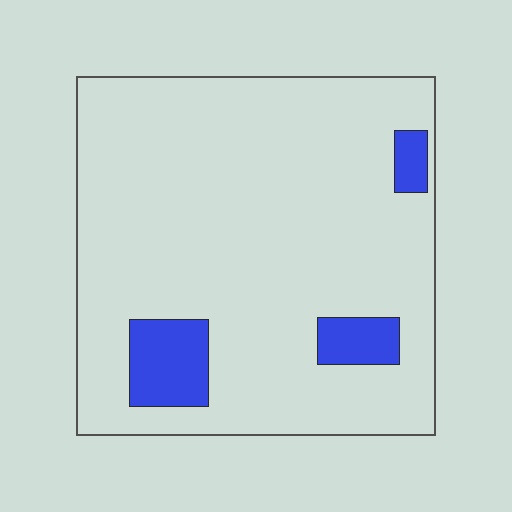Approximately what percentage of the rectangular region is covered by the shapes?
Approximately 10%.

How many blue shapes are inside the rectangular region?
3.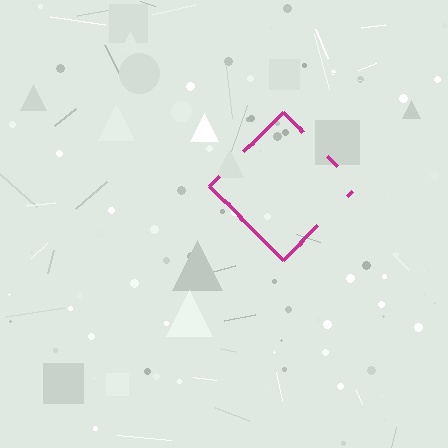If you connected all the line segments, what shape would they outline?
They would outline a diamond.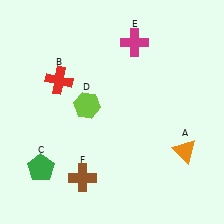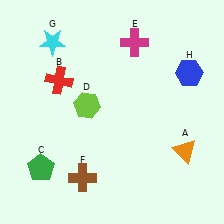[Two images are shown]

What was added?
A cyan star (G), a blue hexagon (H) were added in Image 2.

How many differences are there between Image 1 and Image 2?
There are 2 differences between the two images.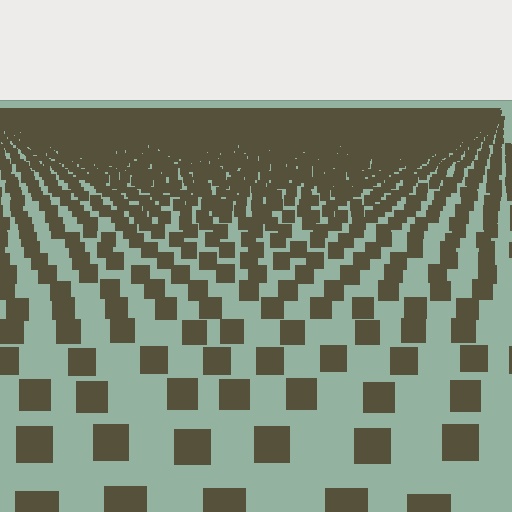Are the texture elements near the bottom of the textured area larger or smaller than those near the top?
Larger. Near the bottom, elements are closer to the viewer and appear at a bigger on-screen size.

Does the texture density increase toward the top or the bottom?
Density increases toward the top.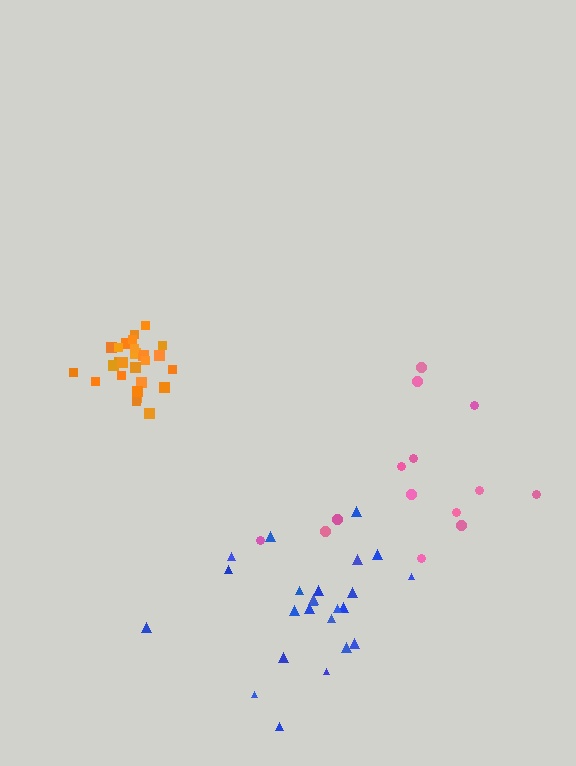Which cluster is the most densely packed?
Orange.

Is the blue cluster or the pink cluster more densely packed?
Blue.